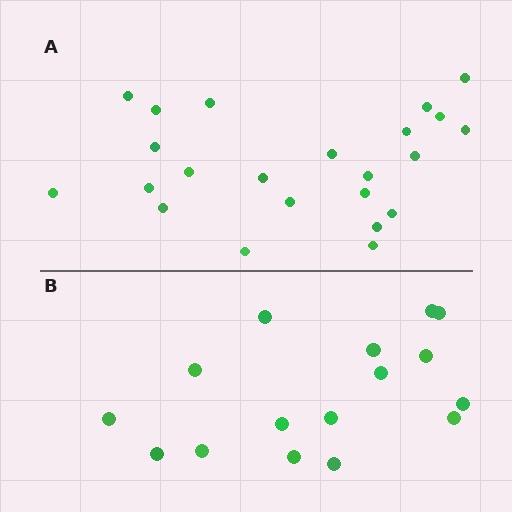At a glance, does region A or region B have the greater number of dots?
Region A (the top region) has more dots.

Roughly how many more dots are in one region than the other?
Region A has roughly 8 or so more dots than region B.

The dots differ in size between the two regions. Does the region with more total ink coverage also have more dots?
No. Region B has more total ink coverage because its dots are larger, but region A actually contains more individual dots. Total area can be misleading — the number of items is what matters here.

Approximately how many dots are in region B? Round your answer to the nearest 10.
About 20 dots. (The exact count is 16, which rounds to 20.)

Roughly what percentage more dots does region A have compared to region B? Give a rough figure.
About 45% more.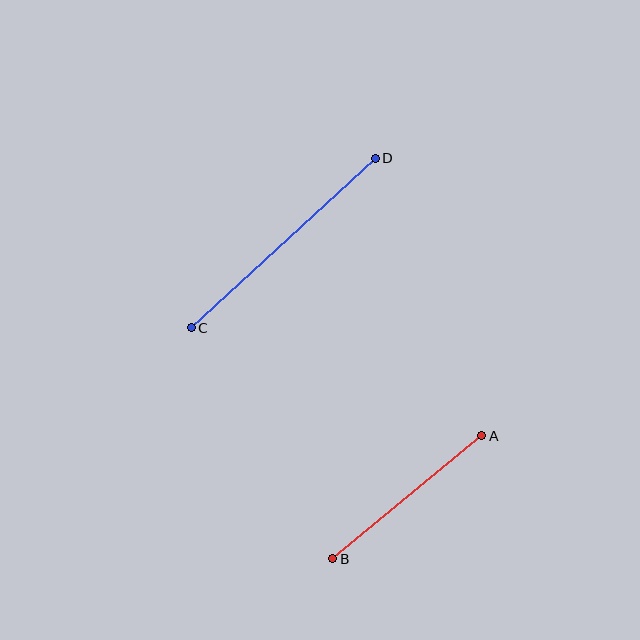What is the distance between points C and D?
The distance is approximately 250 pixels.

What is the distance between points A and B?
The distance is approximately 193 pixels.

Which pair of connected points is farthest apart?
Points C and D are farthest apart.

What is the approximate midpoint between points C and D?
The midpoint is at approximately (283, 243) pixels.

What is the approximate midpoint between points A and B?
The midpoint is at approximately (407, 497) pixels.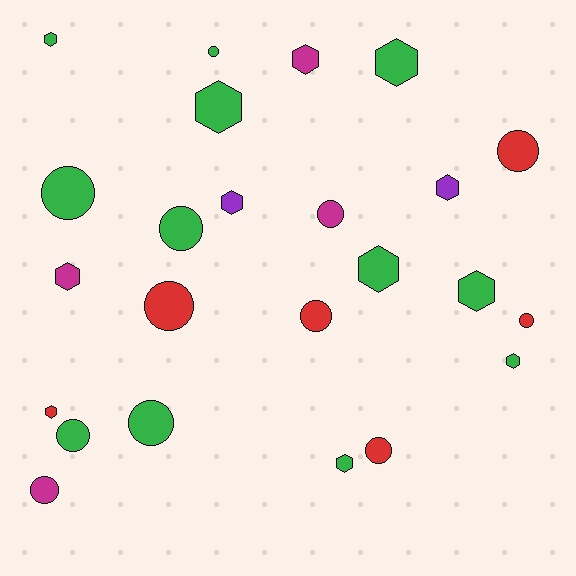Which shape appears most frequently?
Hexagon, with 12 objects.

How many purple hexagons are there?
There are 2 purple hexagons.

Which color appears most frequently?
Green, with 12 objects.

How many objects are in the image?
There are 24 objects.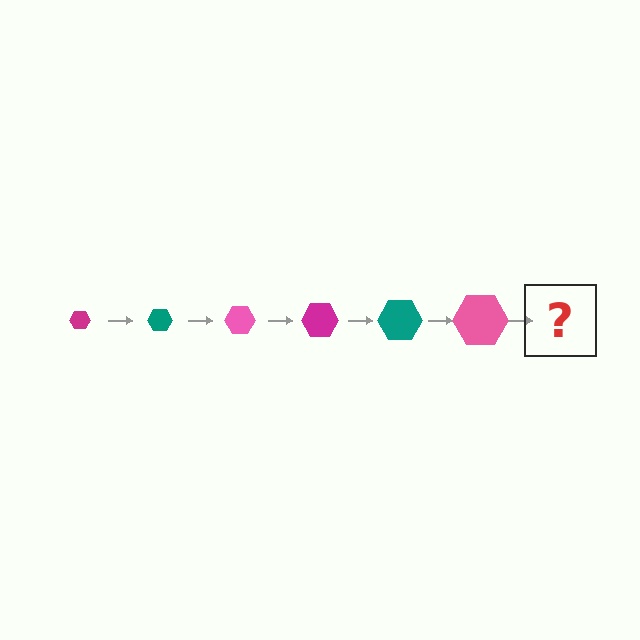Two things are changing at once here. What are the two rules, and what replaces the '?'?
The two rules are that the hexagon grows larger each step and the color cycles through magenta, teal, and pink. The '?' should be a magenta hexagon, larger than the previous one.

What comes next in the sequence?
The next element should be a magenta hexagon, larger than the previous one.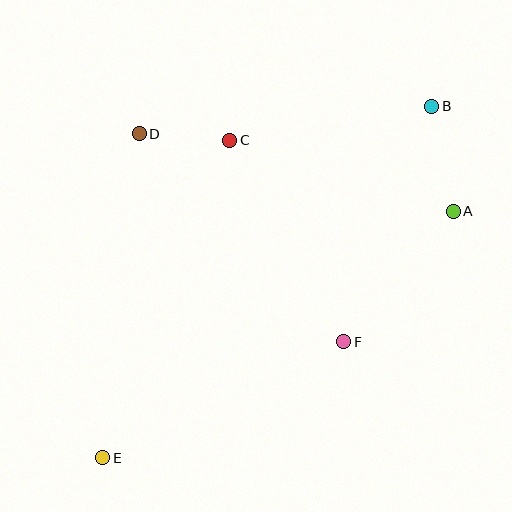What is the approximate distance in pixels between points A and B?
The distance between A and B is approximately 107 pixels.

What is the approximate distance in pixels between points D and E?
The distance between D and E is approximately 326 pixels.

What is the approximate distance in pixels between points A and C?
The distance between A and C is approximately 234 pixels.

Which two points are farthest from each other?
Points B and E are farthest from each other.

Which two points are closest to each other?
Points C and D are closest to each other.